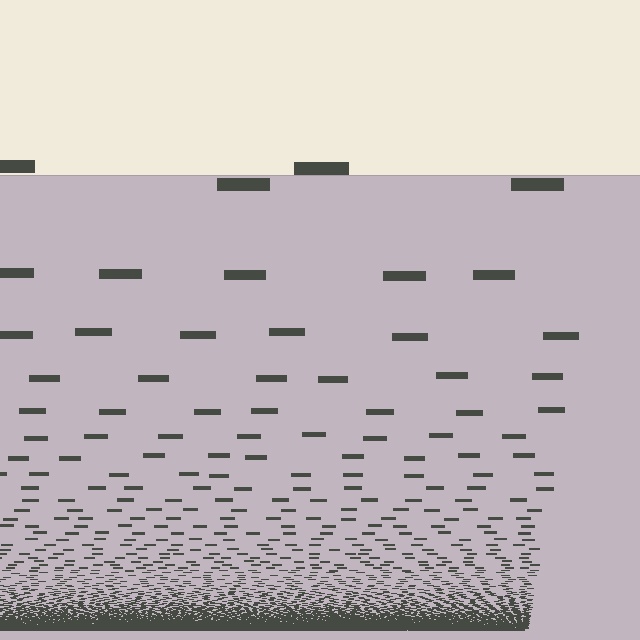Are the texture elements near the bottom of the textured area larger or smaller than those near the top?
Smaller. The gradient is inverted — elements near the bottom are smaller and denser.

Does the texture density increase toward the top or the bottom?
Density increases toward the bottom.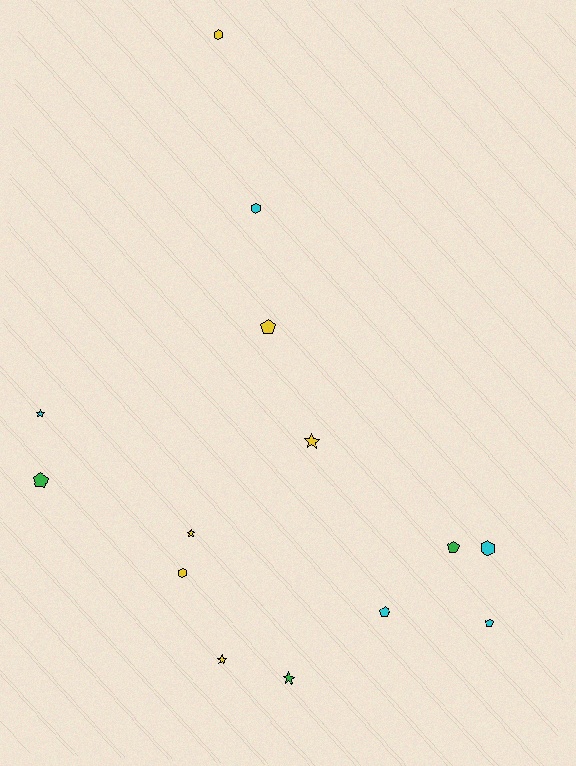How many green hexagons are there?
There are no green hexagons.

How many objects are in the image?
There are 14 objects.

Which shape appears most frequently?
Star, with 5 objects.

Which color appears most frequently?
Yellow, with 6 objects.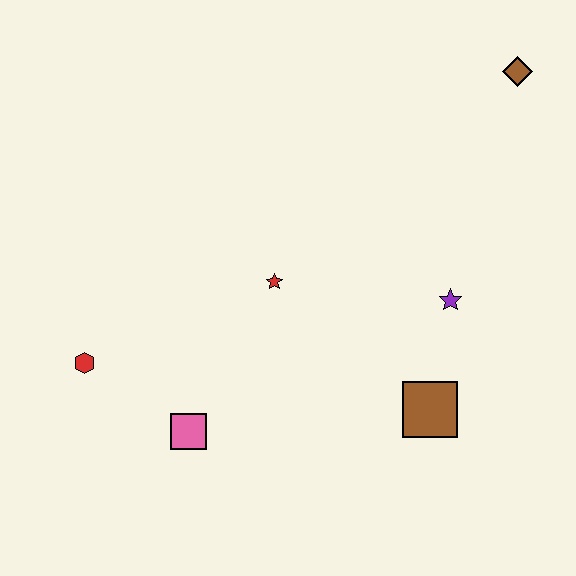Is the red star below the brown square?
No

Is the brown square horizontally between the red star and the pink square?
No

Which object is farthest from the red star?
The brown diamond is farthest from the red star.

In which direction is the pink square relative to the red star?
The pink square is below the red star.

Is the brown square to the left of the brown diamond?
Yes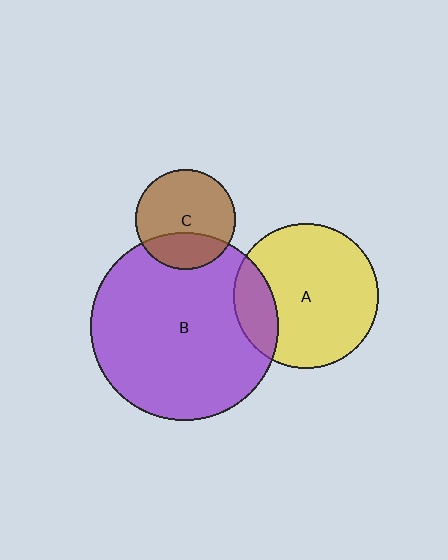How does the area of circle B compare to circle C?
Approximately 3.5 times.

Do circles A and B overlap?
Yes.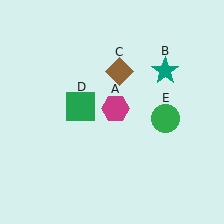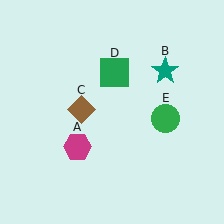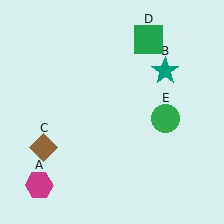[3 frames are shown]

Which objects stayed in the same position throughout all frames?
Teal star (object B) and green circle (object E) remained stationary.